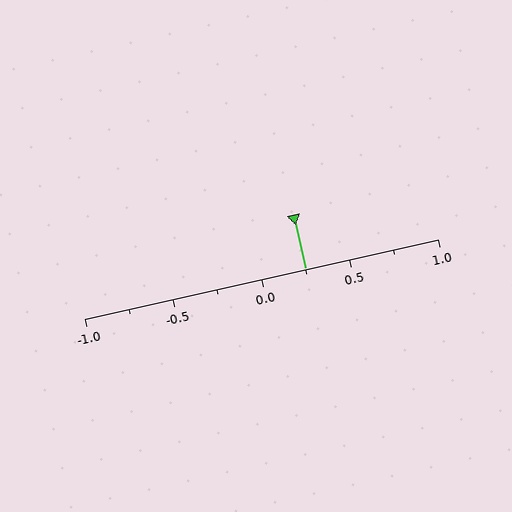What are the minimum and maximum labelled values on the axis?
The axis runs from -1.0 to 1.0.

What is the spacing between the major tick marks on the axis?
The major ticks are spaced 0.5 apart.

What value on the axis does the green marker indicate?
The marker indicates approximately 0.25.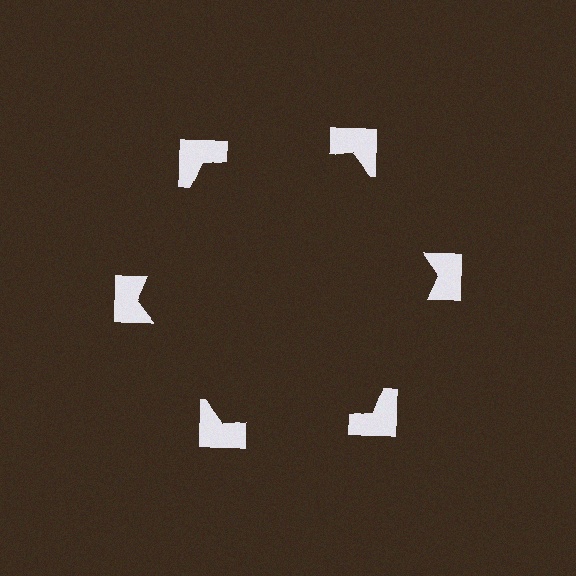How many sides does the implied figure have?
6 sides.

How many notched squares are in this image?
There are 6 — one at each vertex of the illusory hexagon.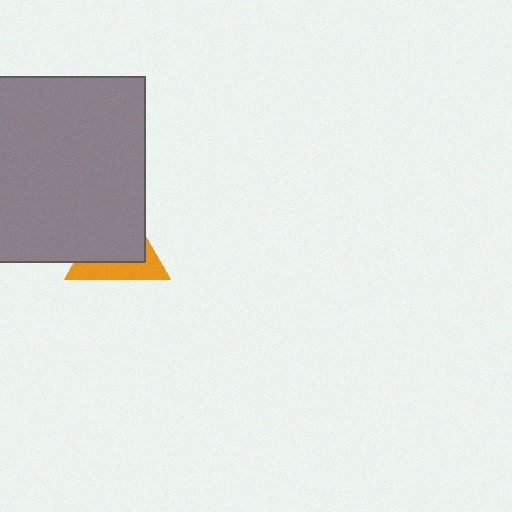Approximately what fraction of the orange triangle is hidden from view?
Roughly 64% of the orange triangle is hidden behind the gray square.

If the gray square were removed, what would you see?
You would see the complete orange triangle.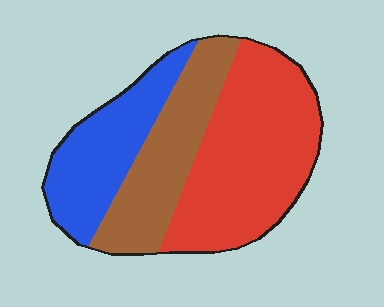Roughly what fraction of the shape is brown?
Brown covers 27% of the shape.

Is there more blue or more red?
Red.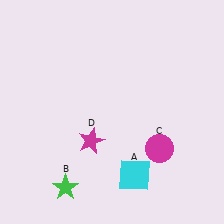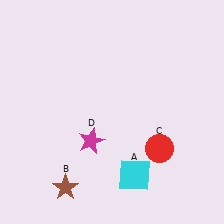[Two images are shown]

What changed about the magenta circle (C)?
In Image 1, C is magenta. In Image 2, it changed to red.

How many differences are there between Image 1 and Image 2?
There are 2 differences between the two images.